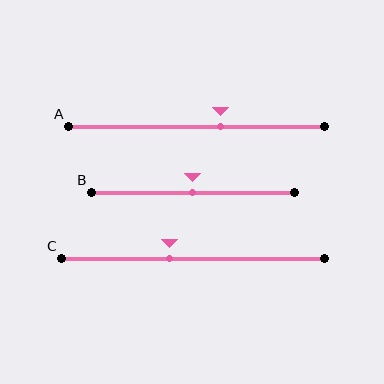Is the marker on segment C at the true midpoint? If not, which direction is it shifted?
No, the marker on segment C is shifted to the left by about 9% of the segment length.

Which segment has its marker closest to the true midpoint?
Segment B has its marker closest to the true midpoint.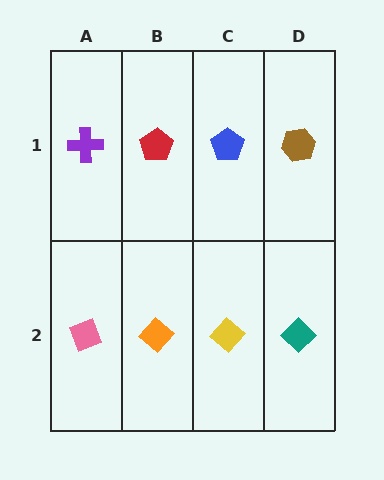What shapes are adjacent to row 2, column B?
A red pentagon (row 1, column B), a pink diamond (row 2, column A), a yellow diamond (row 2, column C).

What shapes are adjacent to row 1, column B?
An orange diamond (row 2, column B), a purple cross (row 1, column A), a blue pentagon (row 1, column C).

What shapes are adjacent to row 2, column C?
A blue pentagon (row 1, column C), an orange diamond (row 2, column B), a teal diamond (row 2, column D).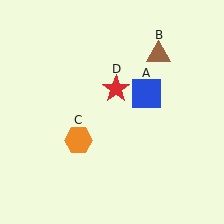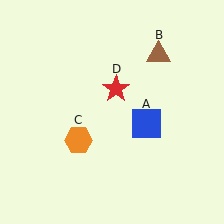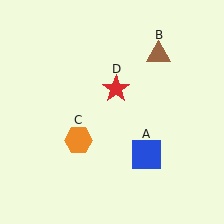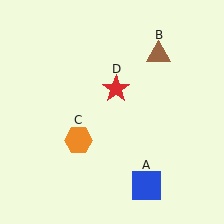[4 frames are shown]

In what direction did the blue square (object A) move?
The blue square (object A) moved down.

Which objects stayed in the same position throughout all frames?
Brown triangle (object B) and orange hexagon (object C) and red star (object D) remained stationary.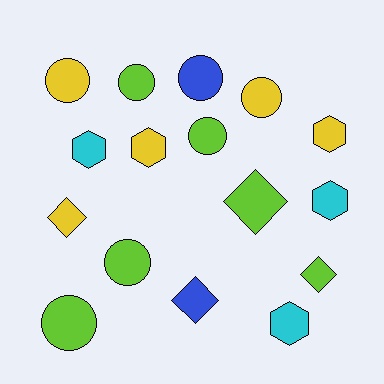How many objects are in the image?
There are 16 objects.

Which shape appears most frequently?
Circle, with 7 objects.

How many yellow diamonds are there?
There is 1 yellow diamond.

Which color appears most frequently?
Lime, with 6 objects.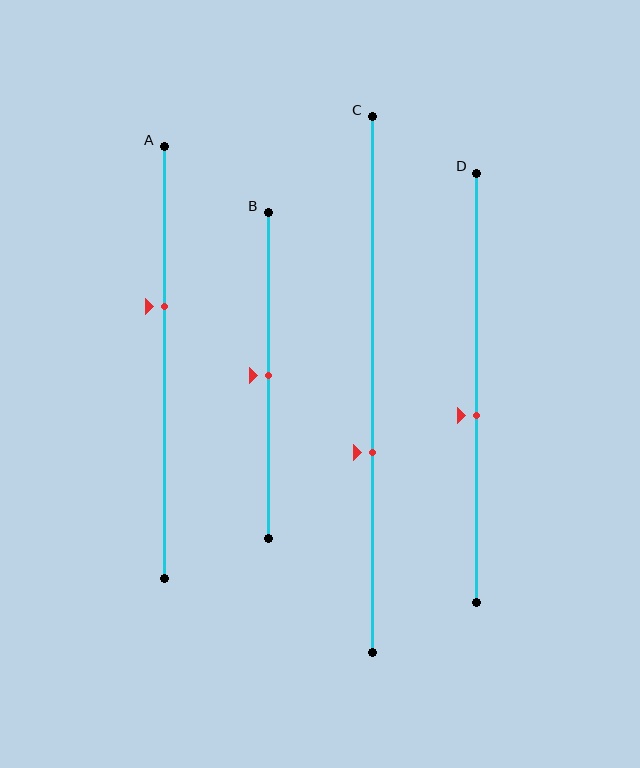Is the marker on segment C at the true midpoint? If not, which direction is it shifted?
No, the marker on segment C is shifted downward by about 13% of the segment length.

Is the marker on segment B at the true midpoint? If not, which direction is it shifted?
Yes, the marker on segment B is at the true midpoint.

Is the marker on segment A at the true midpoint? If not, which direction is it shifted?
No, the marker on segment A is shifted upward by about 13% of the segment length.